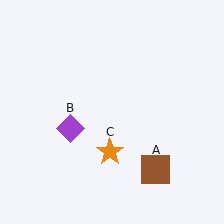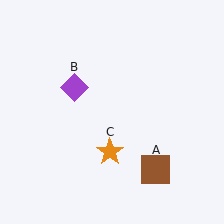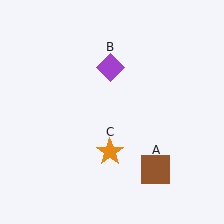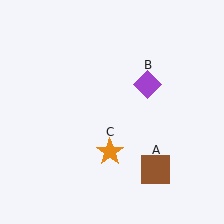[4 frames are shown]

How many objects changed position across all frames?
1 object changed position: purple diamond (object B).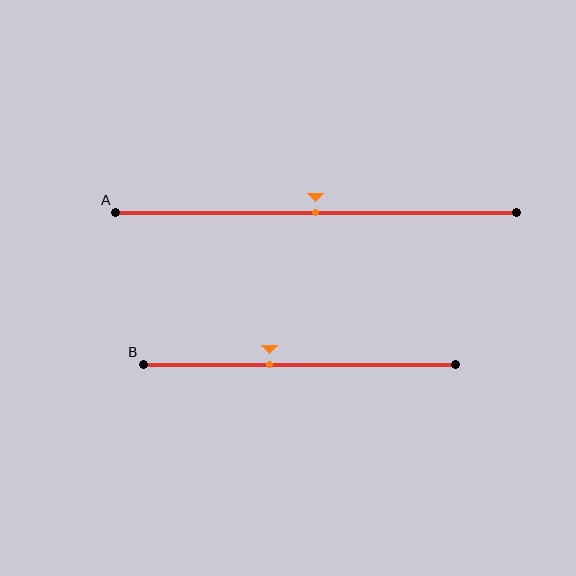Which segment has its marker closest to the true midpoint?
Segment A has its marker closest to the true midpoint.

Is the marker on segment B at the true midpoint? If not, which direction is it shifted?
No, the marker on segment B is shifted to the left by about 10% of the segment length.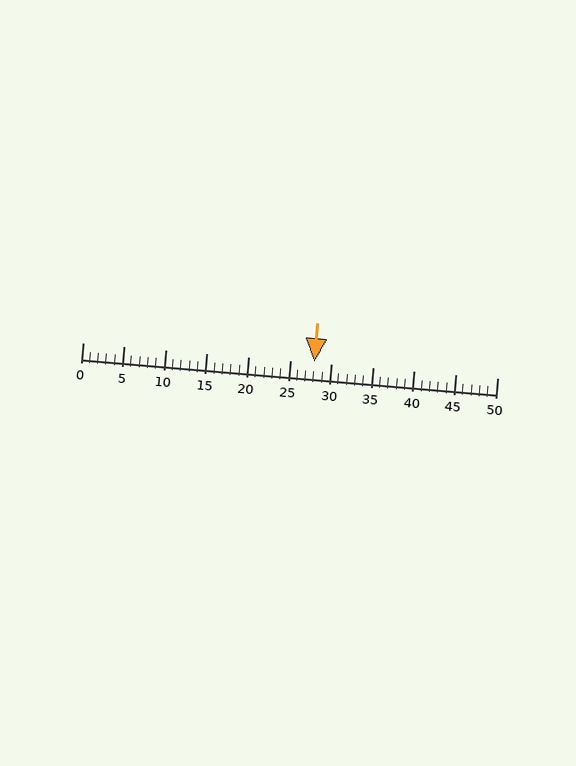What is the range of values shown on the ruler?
The ruler shows values from 0 to 50.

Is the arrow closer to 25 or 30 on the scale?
The arrow is closer to 30.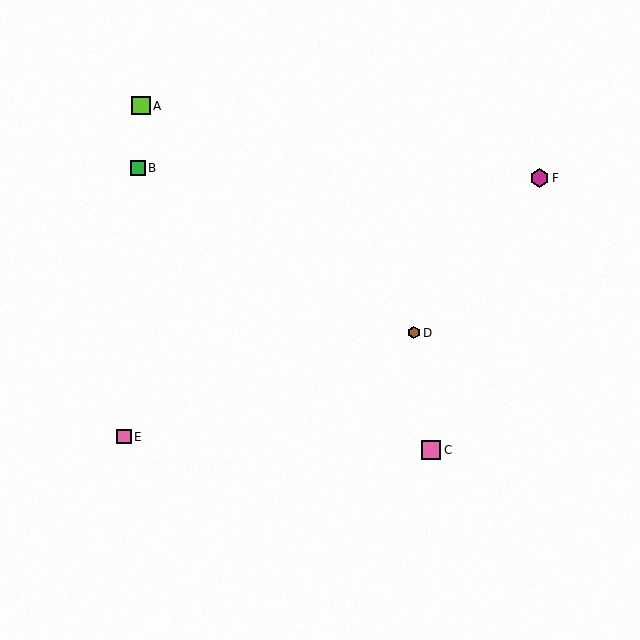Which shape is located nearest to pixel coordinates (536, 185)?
The magenta hexagon (labeled F) at (540, 178) is nearest to that location.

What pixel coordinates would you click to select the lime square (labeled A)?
Click at (141, 106) to select the lime square A.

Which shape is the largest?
The pink square (labeled C) is the largest.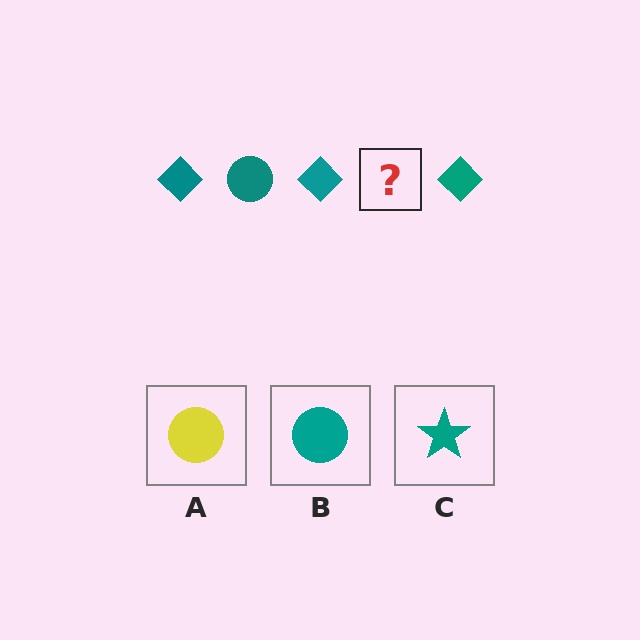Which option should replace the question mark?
Option B.